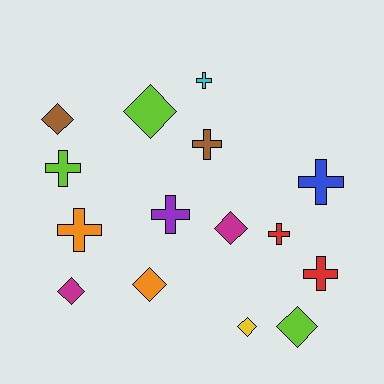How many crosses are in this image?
There are 8 crosses.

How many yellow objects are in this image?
There is 1 yellow object.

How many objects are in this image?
There are 15 objects.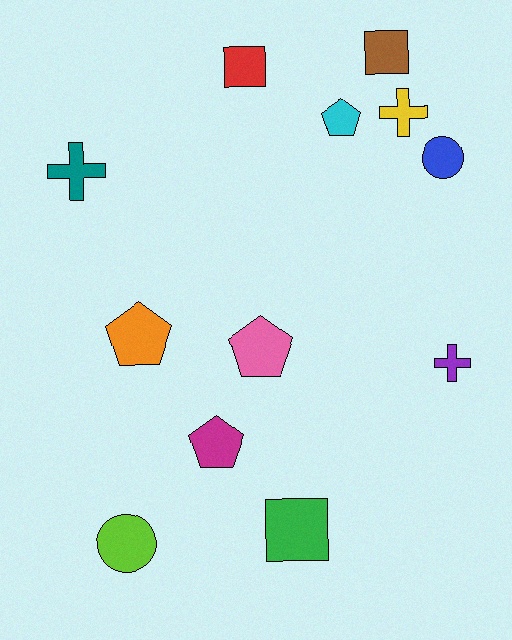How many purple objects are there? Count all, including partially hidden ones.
There is 1 purple object.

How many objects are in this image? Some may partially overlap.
There are 12 objects.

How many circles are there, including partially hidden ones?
There are 2 circles.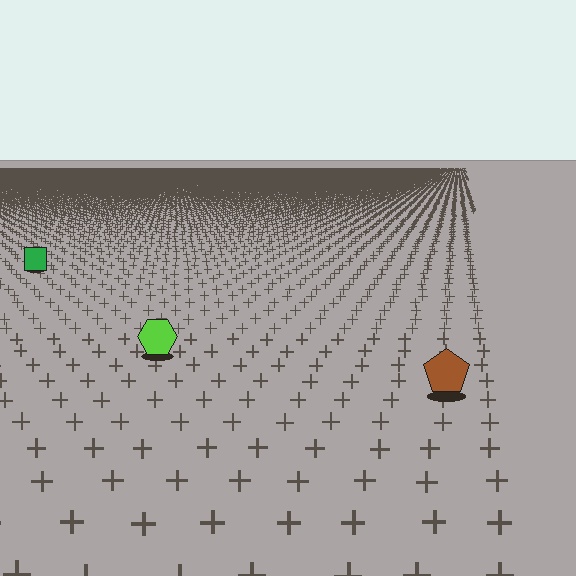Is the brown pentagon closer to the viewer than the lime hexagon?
Yes. The brown pentagon is closer — you can tell from the texture gradient: the ground texture is coarser near it.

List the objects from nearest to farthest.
From nearest to farthest: the brown pentagon, the lime hexagon, the green square.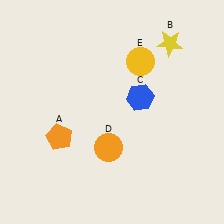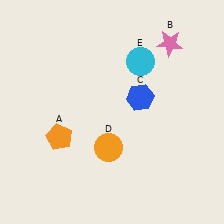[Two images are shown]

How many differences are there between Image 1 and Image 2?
There are 2 differences between the two images.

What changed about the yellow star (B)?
In Image 1, B is yellow. In Image 2, it changed to pink.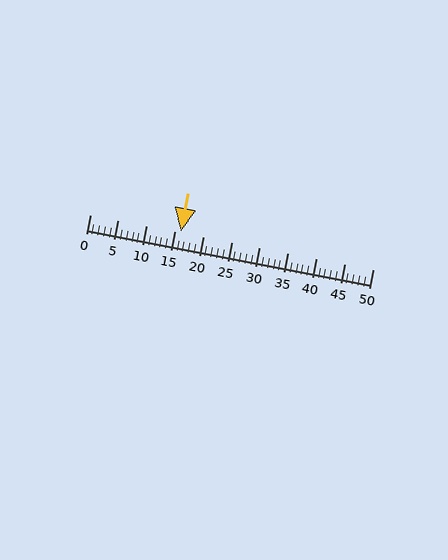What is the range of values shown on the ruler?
The ruler shows values from 0 to 50.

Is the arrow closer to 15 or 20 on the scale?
The arrow is closer to 15.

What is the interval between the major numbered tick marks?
The major tick marks are spaced 5 units apart.